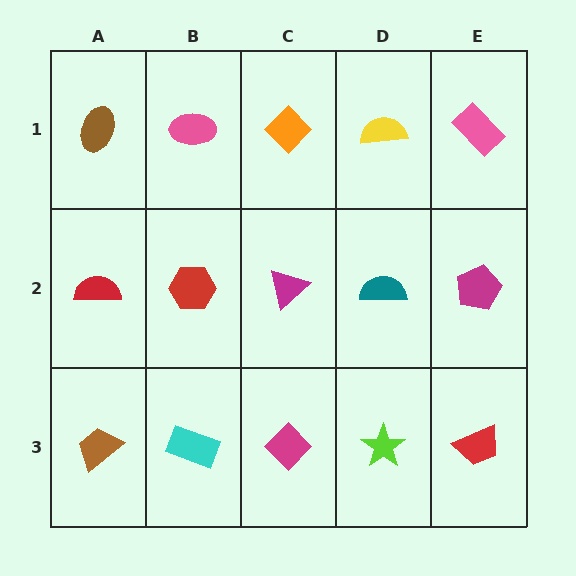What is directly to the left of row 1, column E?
A yellow semicircle.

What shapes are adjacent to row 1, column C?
A magenta triangle (row 2, column C), a pink ellipse (row 1, column B), a yellow semicircle (row 1, column D).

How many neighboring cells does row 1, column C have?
3.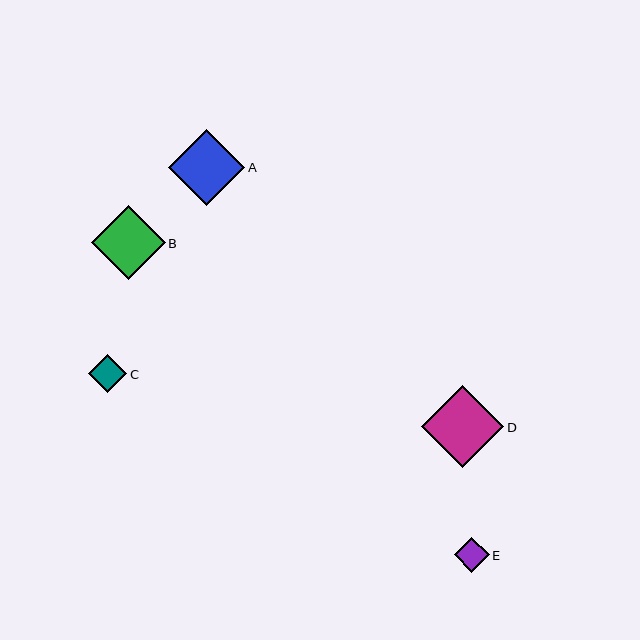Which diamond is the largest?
Diamond D is the largest with a size of approximately 82 pixels.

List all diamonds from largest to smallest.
From largest to smallest: D, A, B, C, E.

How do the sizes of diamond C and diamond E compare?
Diamond C and diamond E are approximately the same size.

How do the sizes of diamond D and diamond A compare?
Diamond D and diamond A are approximately the same size.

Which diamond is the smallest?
Diamond E is the smallest with a size of approximately 35 pixels.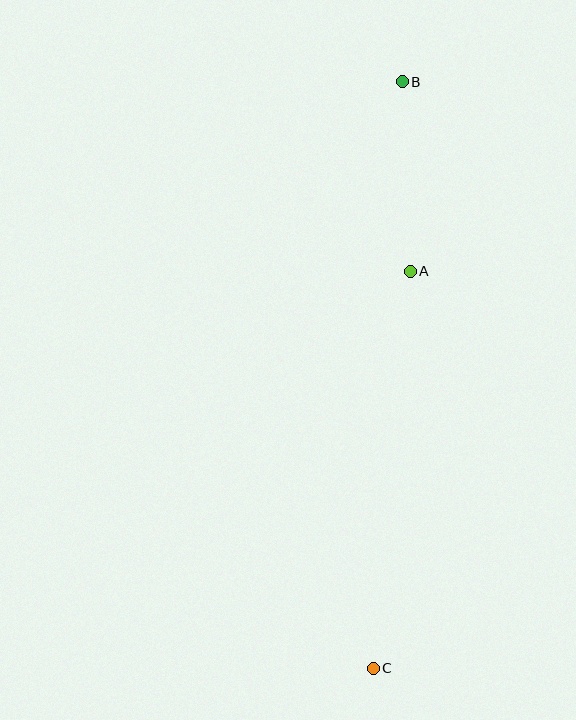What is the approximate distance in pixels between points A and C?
The distance between A and C is approximately 399 pixels.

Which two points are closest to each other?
Points A and B are closest to each other.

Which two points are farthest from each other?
Points B and C are farthest from each other.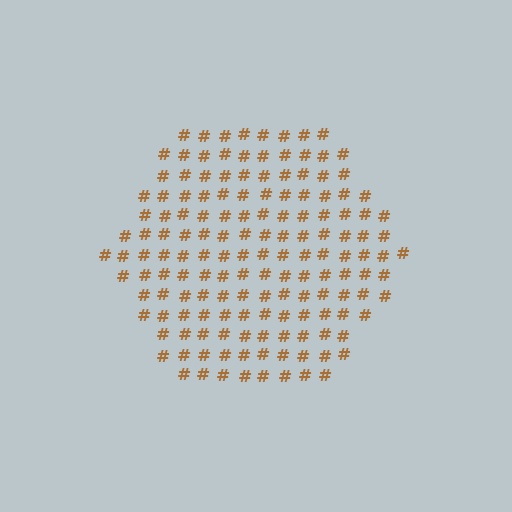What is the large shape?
The large shape is a hexagon.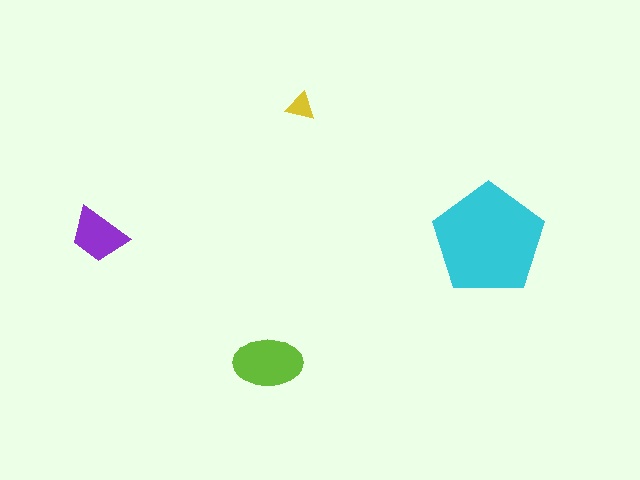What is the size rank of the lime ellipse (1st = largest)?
2nd.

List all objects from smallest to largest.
The yellow triangle, the purple trapezoid, the lime ellipse, the cyan pentagon.